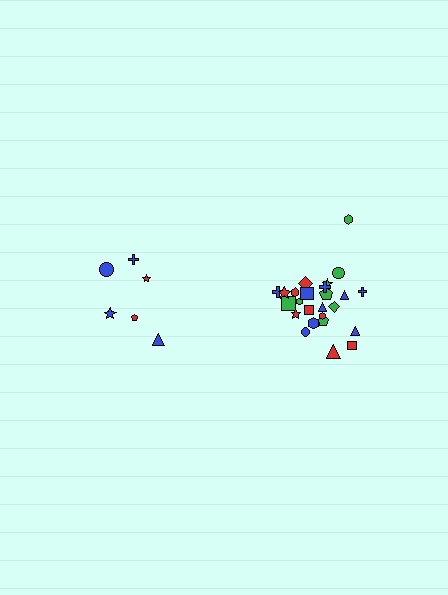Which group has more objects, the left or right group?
The right group.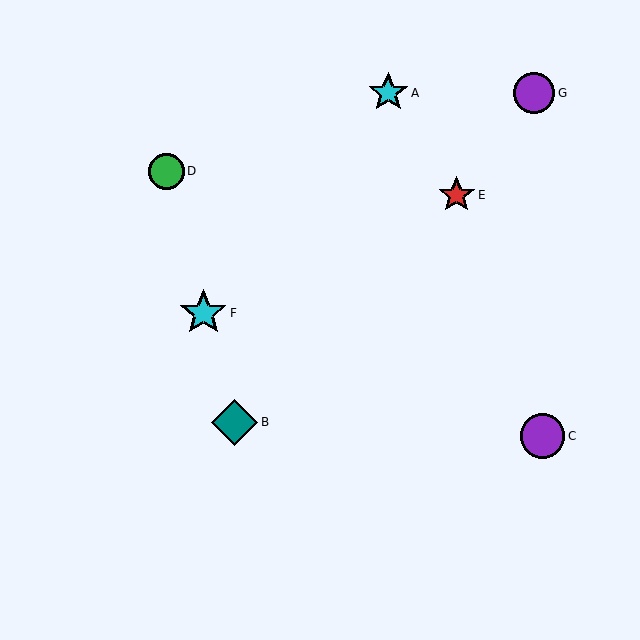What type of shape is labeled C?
Shape C is a purple circle.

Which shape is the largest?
The cyan star (labeled F) is the largest.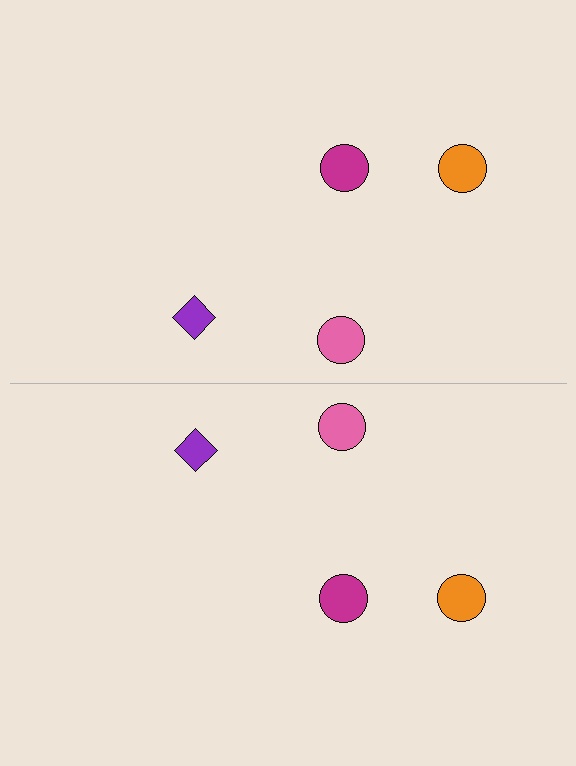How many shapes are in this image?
There are 8 shapes in this image.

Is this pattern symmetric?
Yes, this pattern has bilateral (reflection) symmetry.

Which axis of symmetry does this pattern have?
The pattern has a horizontal axis of symmetry running through the center of the image.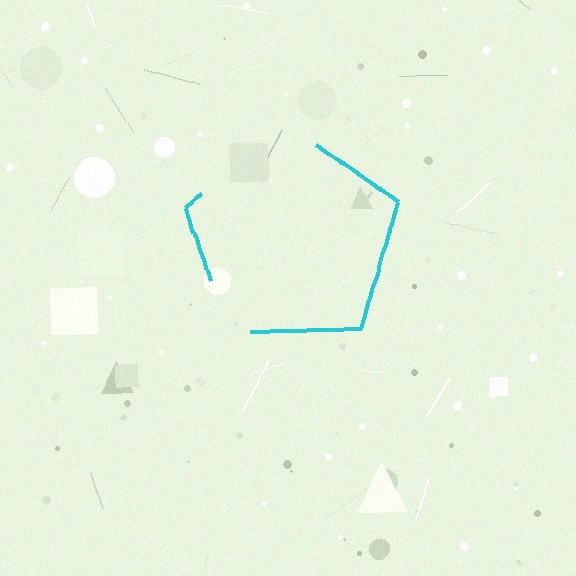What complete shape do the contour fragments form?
The contour fragments form a pentagon.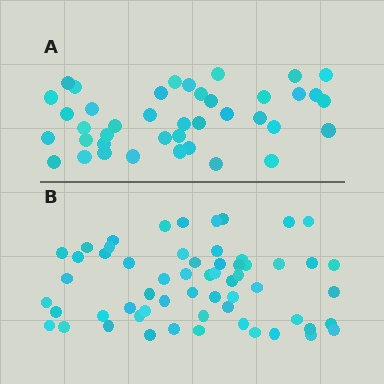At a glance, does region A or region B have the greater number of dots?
Region B (the bottom region) has more dots.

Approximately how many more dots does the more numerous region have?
Region B has approximately 20 more dots than region A.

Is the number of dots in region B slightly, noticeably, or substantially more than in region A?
Region B has substantially more. The ratio is roughly 1.5 to 1.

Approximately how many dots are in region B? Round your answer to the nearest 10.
About 60 dots. (The exact count is 59, which rounds to 60.)